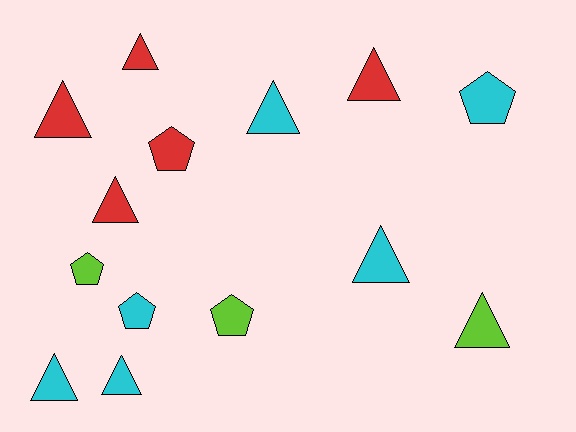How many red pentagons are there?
There is 1 red pentagon.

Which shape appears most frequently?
Triangle, with 9 objects.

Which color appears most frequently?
Cyan, with 6 objects.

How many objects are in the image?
There are 14 objects.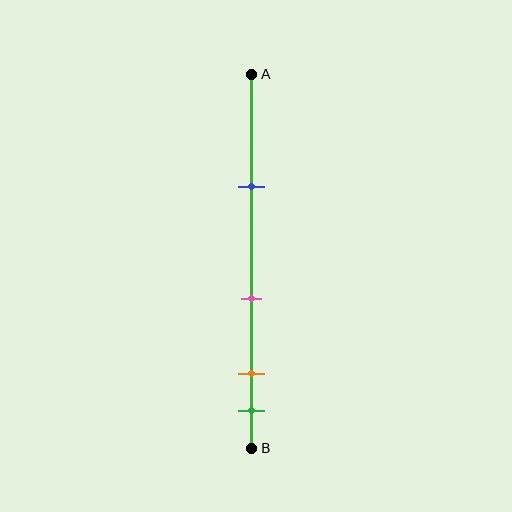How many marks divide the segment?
There are 4 marks dividing the segment.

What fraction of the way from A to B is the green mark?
The green mark is approximately 90% (0.9) of the way from A to B.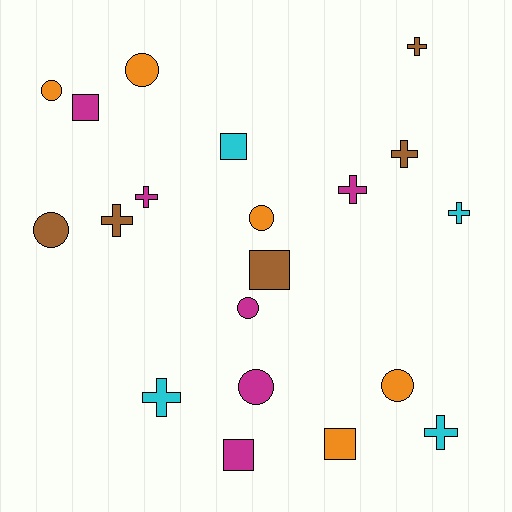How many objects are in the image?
There are 20 objects.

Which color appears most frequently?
Magenta, with 6 objects.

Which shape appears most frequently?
Cross, with 8 objects.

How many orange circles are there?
There are 4 orange circles.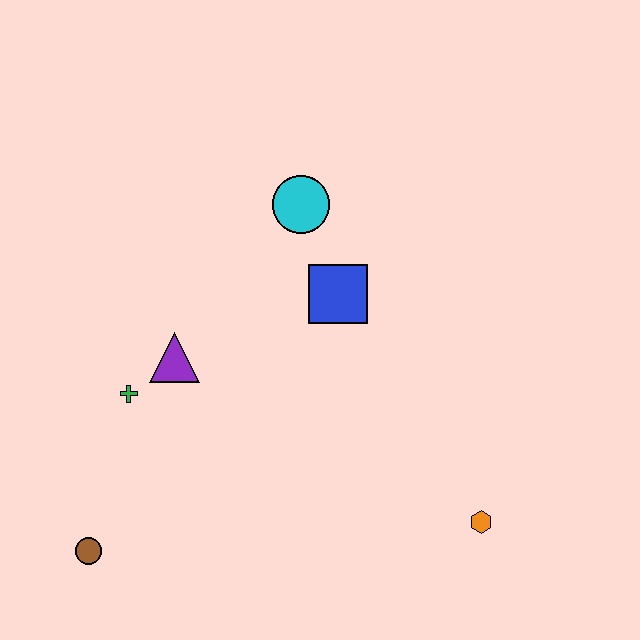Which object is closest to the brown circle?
The green cross is closest to the brown circle.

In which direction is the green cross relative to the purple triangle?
The green cross is to the left of the purple triangle.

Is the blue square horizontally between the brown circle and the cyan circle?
No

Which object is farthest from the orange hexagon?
The brown circle is farthest from the orange hexagon.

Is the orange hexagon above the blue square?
No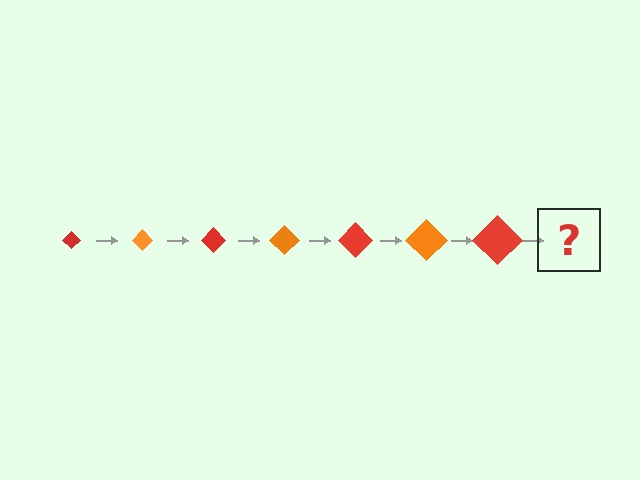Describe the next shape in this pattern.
It should be an orange diamond, larger than the previous one.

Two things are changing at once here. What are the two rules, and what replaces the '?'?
The two rules are that the diamond grows larger each step and the color cycles through red and orange. The '?' should be an orange diamond, larger than the previous one.